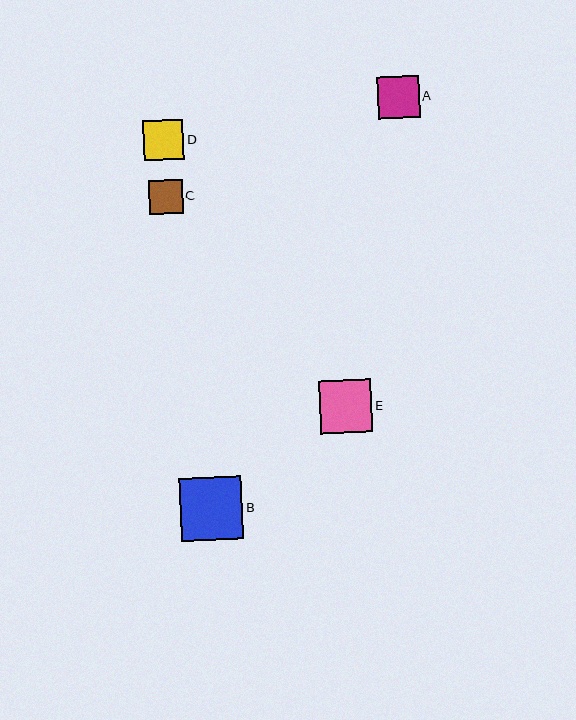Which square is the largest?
Square B is the largest with a size of approximately 62 pixels.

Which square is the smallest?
Square C is the smallest with a size of approximately 34 pixels.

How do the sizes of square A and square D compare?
Square A and square D are approximately the same size.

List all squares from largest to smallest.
From largest to smallest: B, E, A, D, C.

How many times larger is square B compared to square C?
Square B is approximately 1.8 times the size of square C.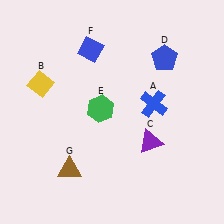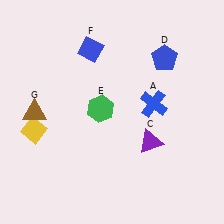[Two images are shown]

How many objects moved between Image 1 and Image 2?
2 objects moved between the two images.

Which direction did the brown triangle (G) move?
The brown triangle (G) moved up.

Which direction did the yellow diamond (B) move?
The yellow diamond (B) moved down.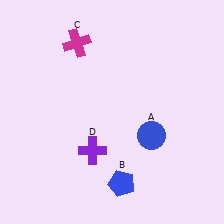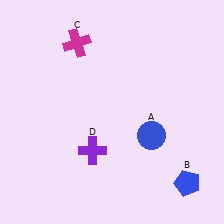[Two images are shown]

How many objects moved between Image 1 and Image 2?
1 object moved between the two images.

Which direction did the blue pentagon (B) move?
The blue pentagon (B) moved right.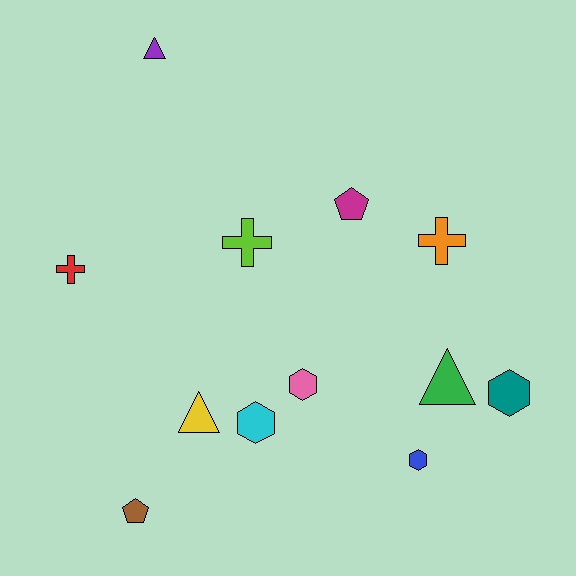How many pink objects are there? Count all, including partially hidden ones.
There is 1 pink object.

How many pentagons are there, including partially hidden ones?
There are 2 pentagons.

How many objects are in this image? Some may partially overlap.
There are 12 objects.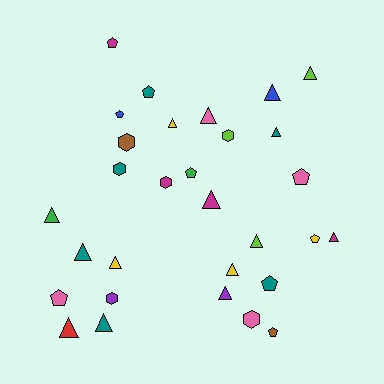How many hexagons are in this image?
There are 6 hexagons.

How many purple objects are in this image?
There are 2 purple objects.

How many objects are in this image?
There are 30 objects.